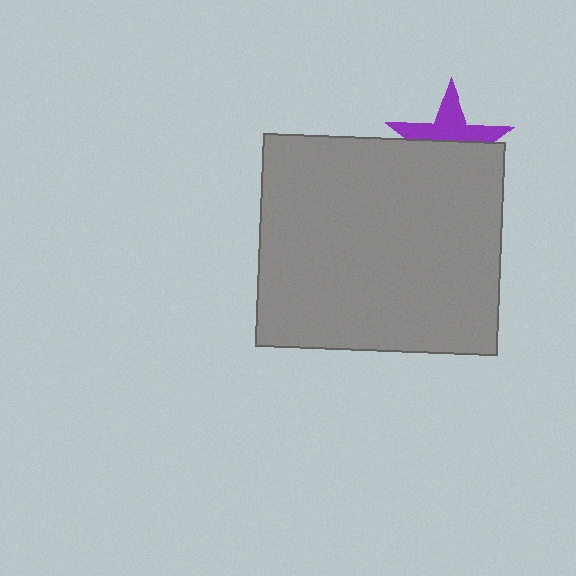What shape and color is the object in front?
The object in front is a gray rectangle.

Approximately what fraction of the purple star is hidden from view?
Roughly 55% of the purple star is hidden behind the gray rectangle.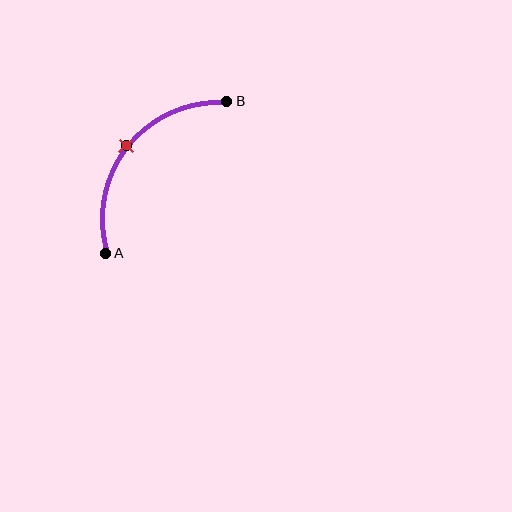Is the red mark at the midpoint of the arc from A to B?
Yes. The red mark lies on the arc at equal arc-length from both A and B — it is the arc midpoint.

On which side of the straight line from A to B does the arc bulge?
The arc bulges above and to the left of the straight line connecting A and B.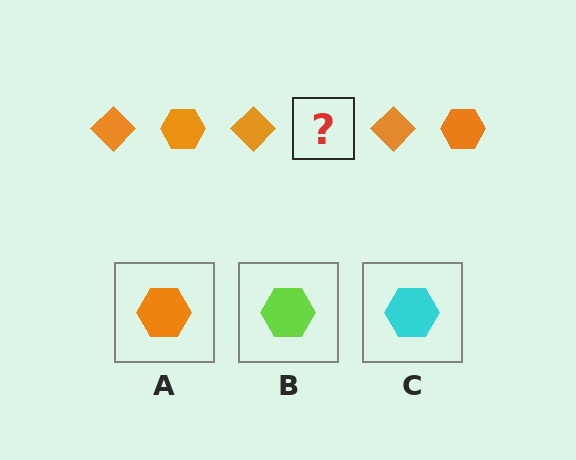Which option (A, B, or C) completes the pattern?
A.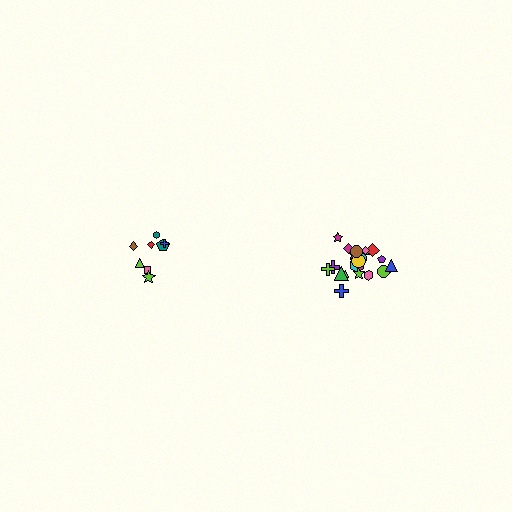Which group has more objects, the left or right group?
The right group.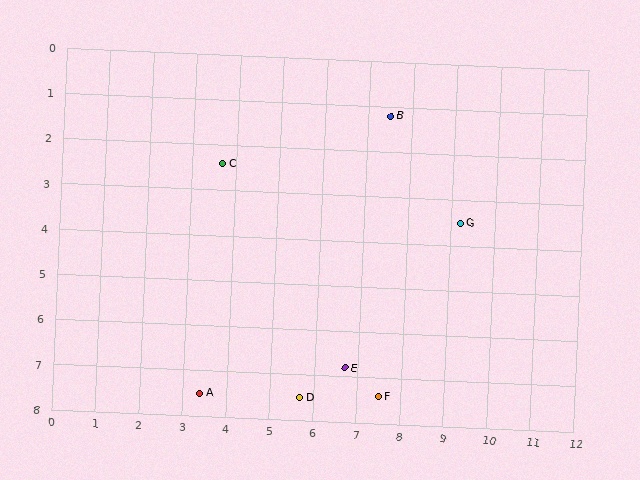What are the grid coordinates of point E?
Point E is at approximately (6.7, 6.8).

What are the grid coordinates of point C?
Point C is at approximately (3.7, 2.4).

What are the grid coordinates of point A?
Point A is at approximately (3.4, 7.5).